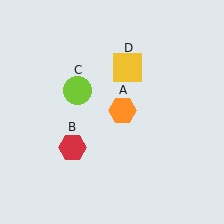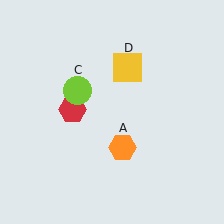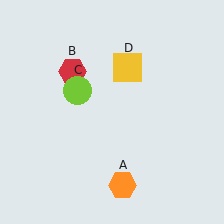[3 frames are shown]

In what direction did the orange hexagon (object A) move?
The orange hexagon (object A) moved down.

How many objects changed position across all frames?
2 objects changed position: orange hexagon (object A), red hexagon (object B).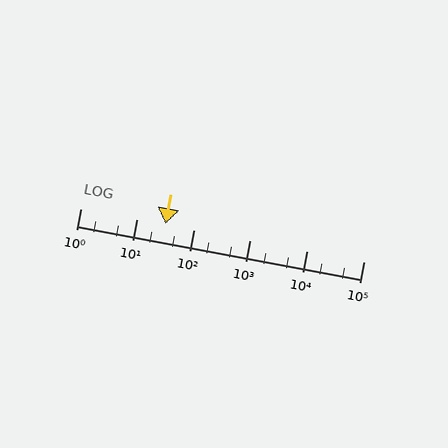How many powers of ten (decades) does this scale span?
The scale spans 5 decades, from 1 to 100000.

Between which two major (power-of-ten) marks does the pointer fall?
The pointer is between 10 and 100.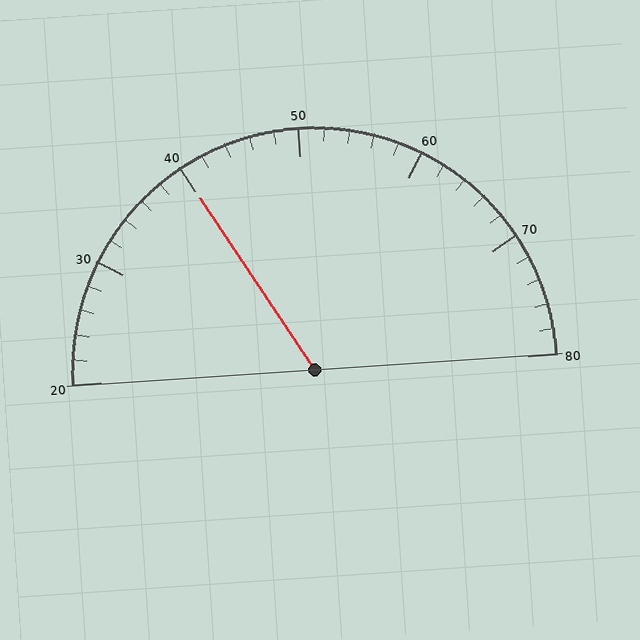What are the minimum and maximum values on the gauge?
The gauge ranges from 20 to 80.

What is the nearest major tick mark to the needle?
The nearest major tick mark is 40.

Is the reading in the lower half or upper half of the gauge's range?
The reading is in the lower half of the range (20 to 80).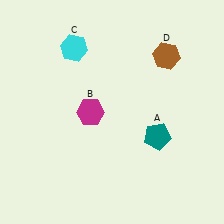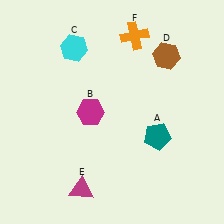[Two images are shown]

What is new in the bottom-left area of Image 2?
A magenta triangle (E) was added in the bottom-left area of Image 2.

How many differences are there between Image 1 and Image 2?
There are 2 differences between the two images.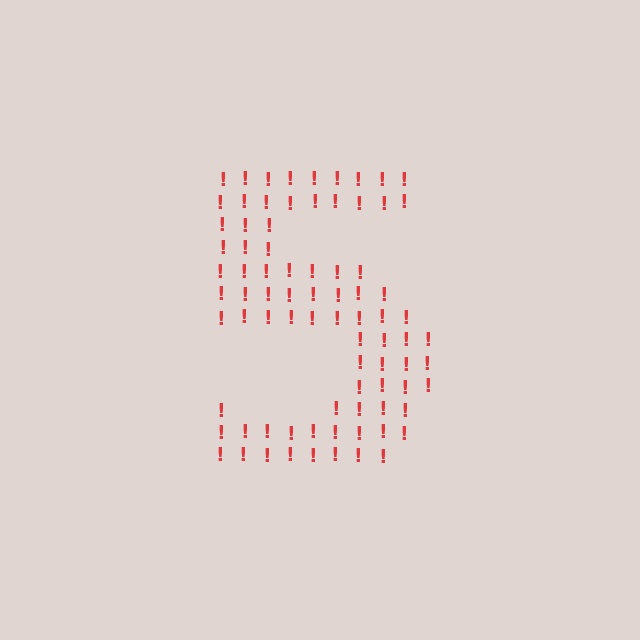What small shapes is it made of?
It is made of small exclamation marks.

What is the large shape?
The large shape is the digit 5.